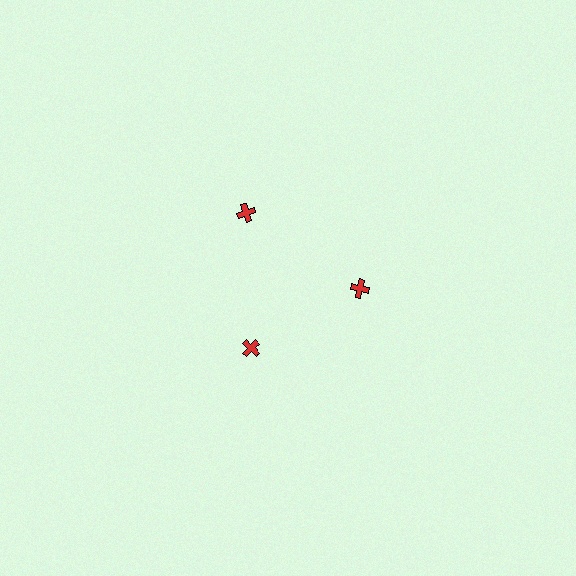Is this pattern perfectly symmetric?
No. The 3 red crosses are arranged in a ring, but one element near the 11 o'clock position is pushed outward from the center, breaking the 3-fold rotational symmetry.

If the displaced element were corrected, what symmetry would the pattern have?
It would have 3-fold rotational symmetry — the pattern would map onto itself every 120 degrees.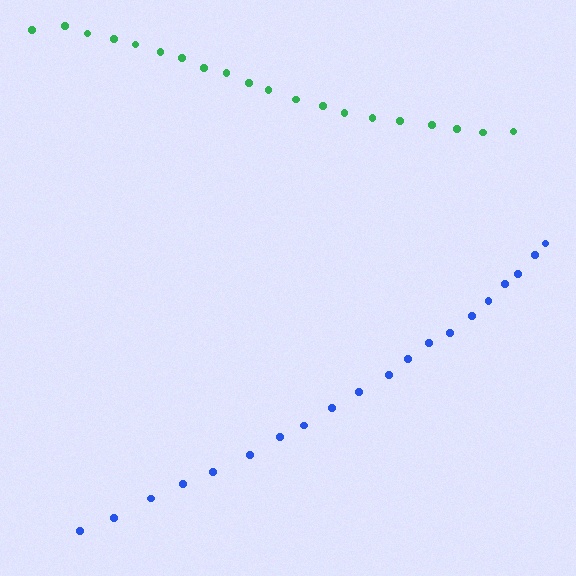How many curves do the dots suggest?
There are 2 distinct paths.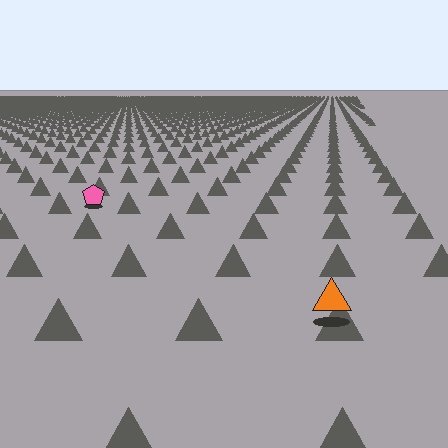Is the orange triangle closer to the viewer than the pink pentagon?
Yes. The orange triangle is closer — you can tell from the texture gradient: the ground texture is coarser near it.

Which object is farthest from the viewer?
The pink pentagon is farthest from the viewer. It appears smaller and the ground texture around it is denser.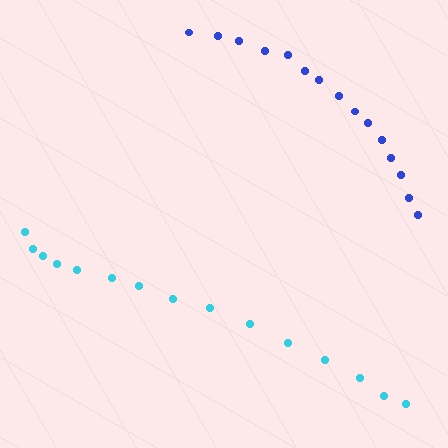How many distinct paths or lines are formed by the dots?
There are 2 distinct paths.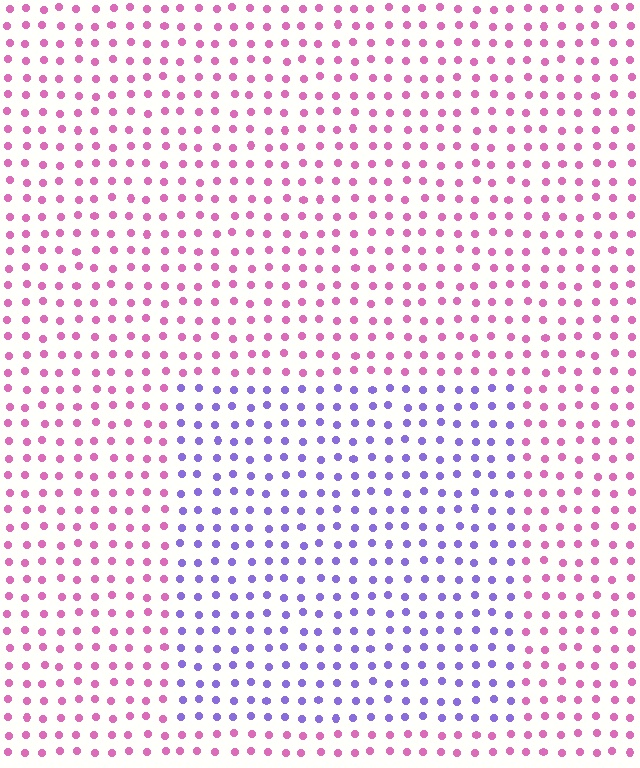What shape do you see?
I see a rectangle.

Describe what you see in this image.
The image is filled with small pink elements in a uniform arrangement. A rectangle-shaped region is visible where the elements are tinted to a slightly different hue, forming a subtle color boundary.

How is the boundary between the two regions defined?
The boundary is defined purely by a slight shift in hue (about 61 degrees). Spacing, size, and orientation are identical on both sides.